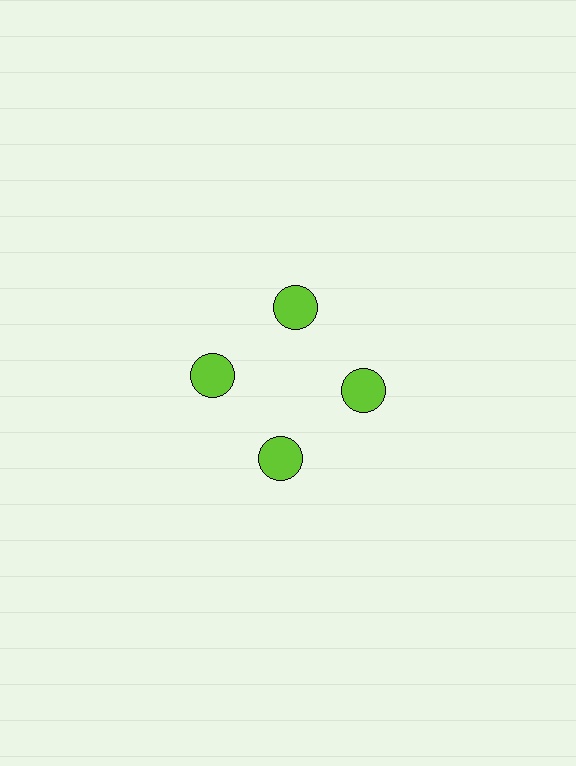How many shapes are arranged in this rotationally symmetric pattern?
There are 4 shapes, arranged in 4 groups of 1.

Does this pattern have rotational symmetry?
Yes, this pattern has 4-fold rotational symmetry. It looks the same after rotating 90 degrees around the center.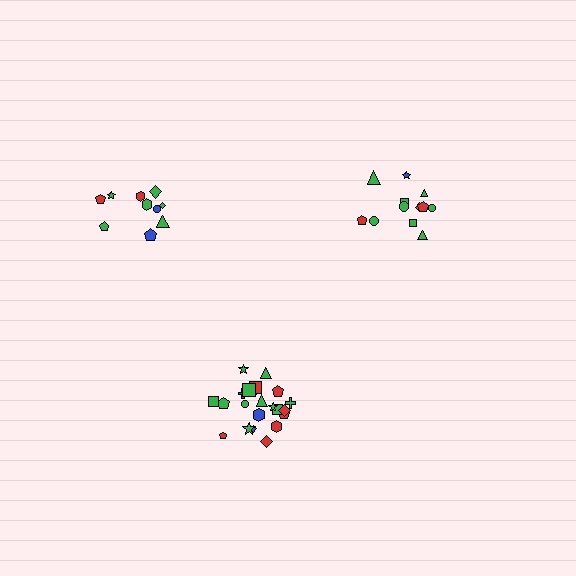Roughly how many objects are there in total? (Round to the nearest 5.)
Roughly 45 objects in total.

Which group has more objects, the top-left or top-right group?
The top-right group.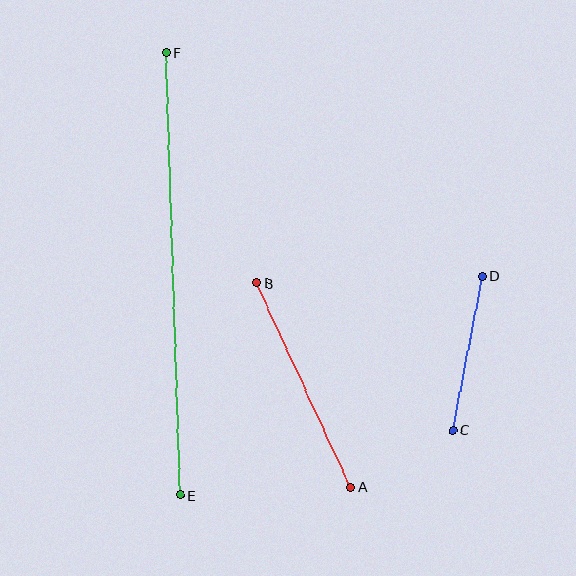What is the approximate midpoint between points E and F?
The midpoint is at approximately (173, 274) pixels.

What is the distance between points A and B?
The distance is approximately 224 pixels.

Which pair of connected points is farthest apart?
Points E and F are farthest apart.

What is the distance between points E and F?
The distance is approximately 443 pixels.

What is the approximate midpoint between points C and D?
The midpoint is at approximately (468, 353) pixels.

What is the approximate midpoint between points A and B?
The midpoint is at approximately (304, 385) pixels.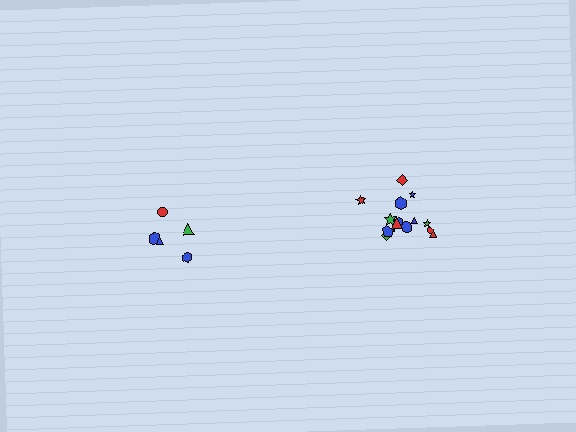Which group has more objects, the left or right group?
The right group.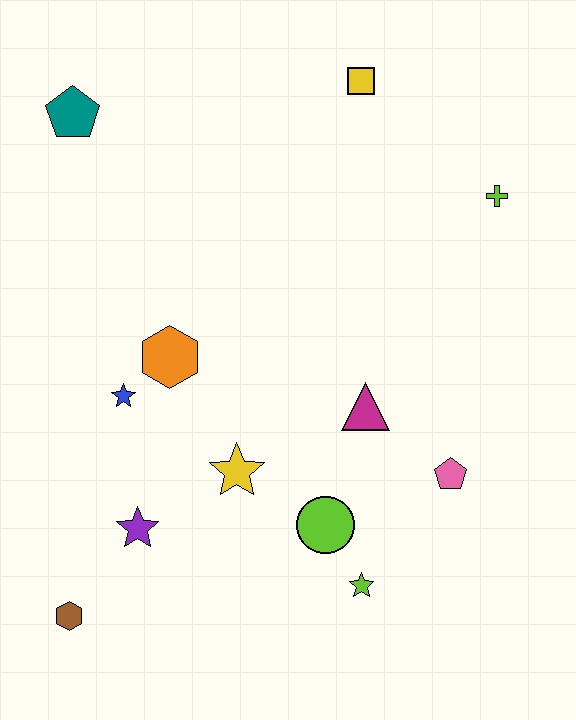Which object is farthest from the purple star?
The yellow square is farthest from the purple star.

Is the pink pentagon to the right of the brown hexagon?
Yes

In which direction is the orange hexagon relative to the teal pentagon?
The orange hexagon is below the teal pentagon.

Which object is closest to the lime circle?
The lime star is closest to the lime circle.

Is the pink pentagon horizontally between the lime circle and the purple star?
No